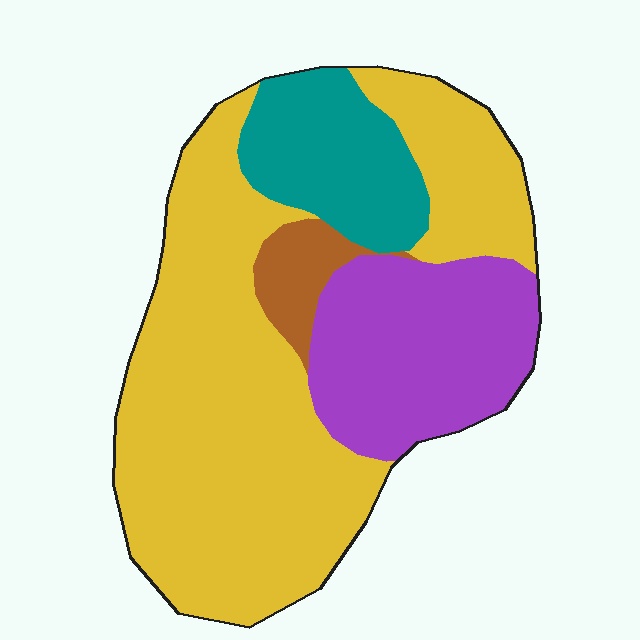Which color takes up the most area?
Yellow, at roughly 60%.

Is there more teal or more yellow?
Yellow.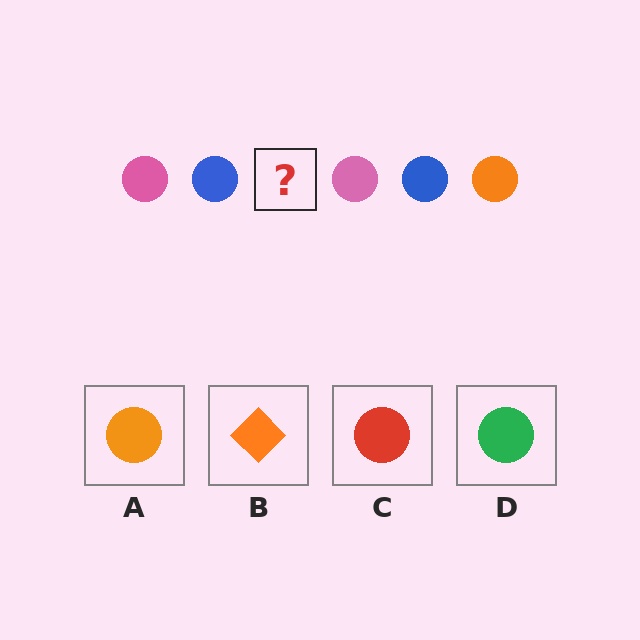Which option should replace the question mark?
Option A.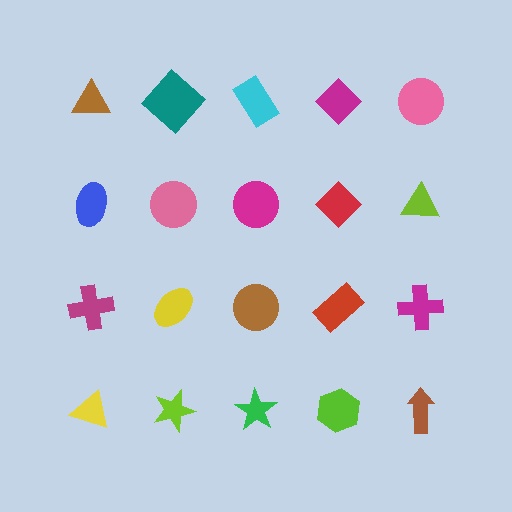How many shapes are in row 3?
5 shapes.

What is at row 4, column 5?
A brown arrow.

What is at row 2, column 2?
A pink circle.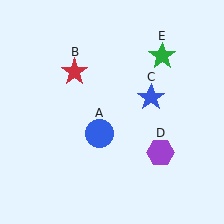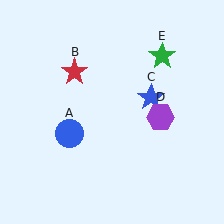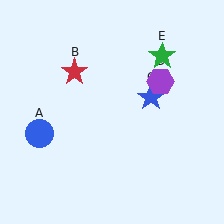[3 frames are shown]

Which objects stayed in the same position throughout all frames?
Red star (object B) and blue star (object C) and green star (object E) remained stationary.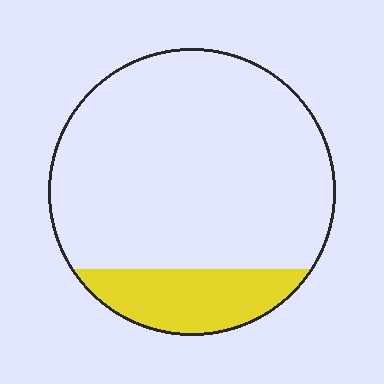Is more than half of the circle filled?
No.